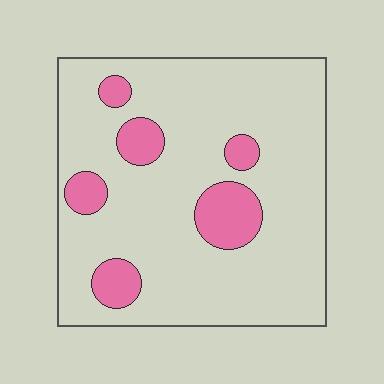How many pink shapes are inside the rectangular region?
6.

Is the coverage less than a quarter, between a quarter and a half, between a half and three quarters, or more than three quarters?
Less than a quarter.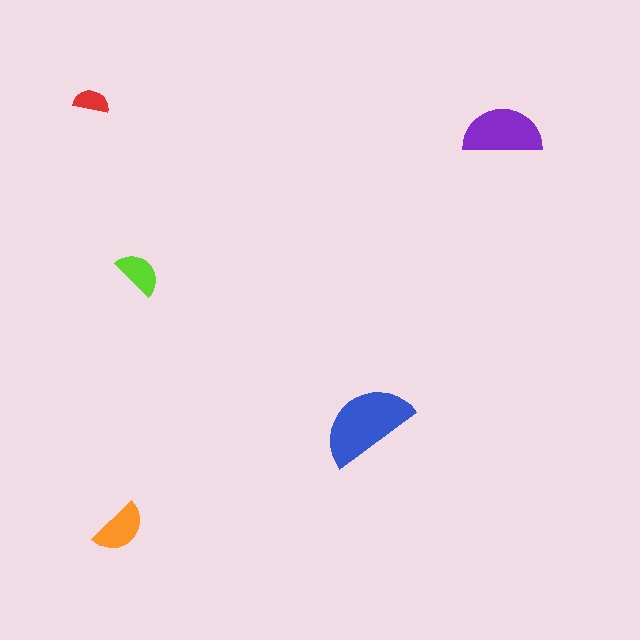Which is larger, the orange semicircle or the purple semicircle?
The purple one.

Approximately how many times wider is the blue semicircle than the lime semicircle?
About 2 times wider.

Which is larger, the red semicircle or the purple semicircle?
The purple one.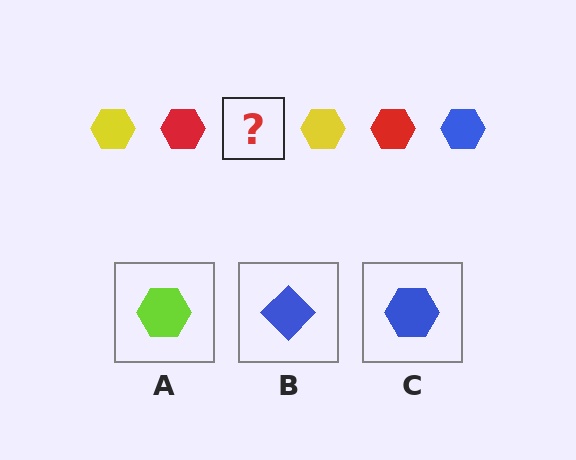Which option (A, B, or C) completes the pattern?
C.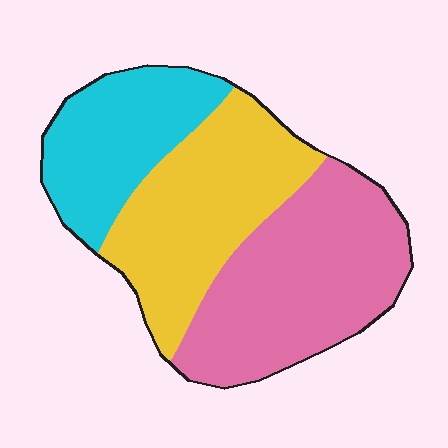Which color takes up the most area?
Pink, at roughly 40%.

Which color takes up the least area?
Cyan, at roughly 25%.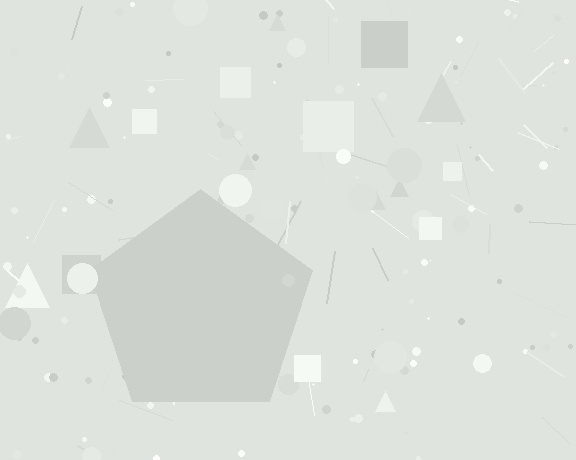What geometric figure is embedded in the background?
A pentagon is embedded in the background.